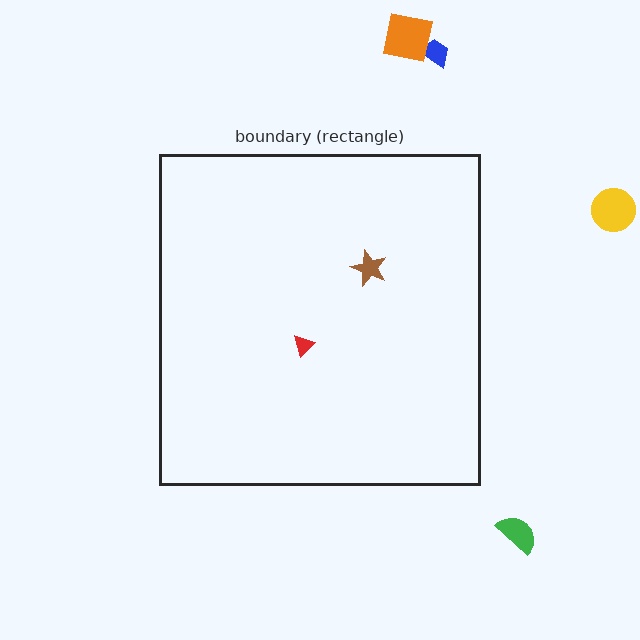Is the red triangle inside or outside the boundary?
Inside.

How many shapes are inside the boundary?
2 inside, 4 outside.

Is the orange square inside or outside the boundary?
Outside.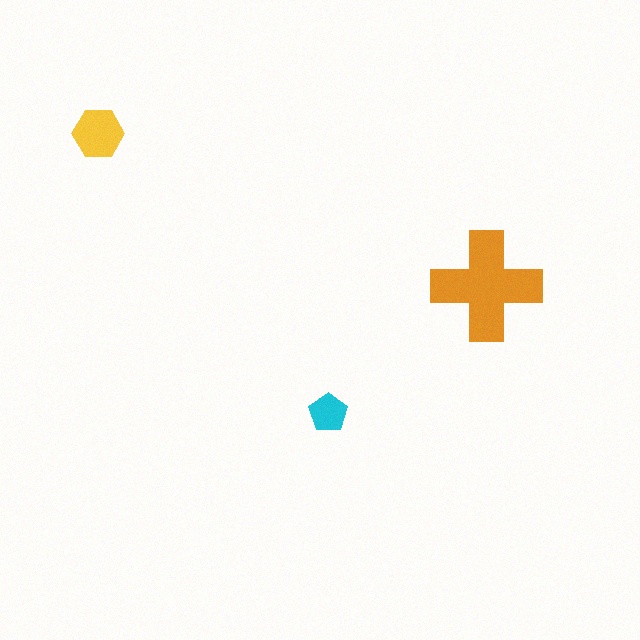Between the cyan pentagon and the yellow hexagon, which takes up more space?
The yellow hexagon.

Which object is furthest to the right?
The orange cross is rightmost.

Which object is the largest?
The orange cross.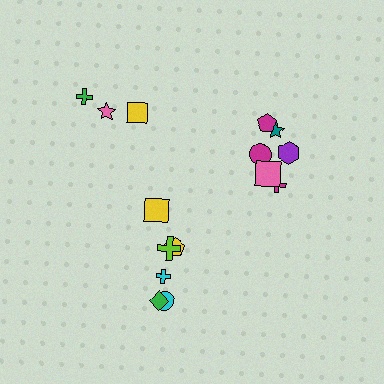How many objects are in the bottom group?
There are 6 objects.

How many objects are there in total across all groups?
There are 15 objects.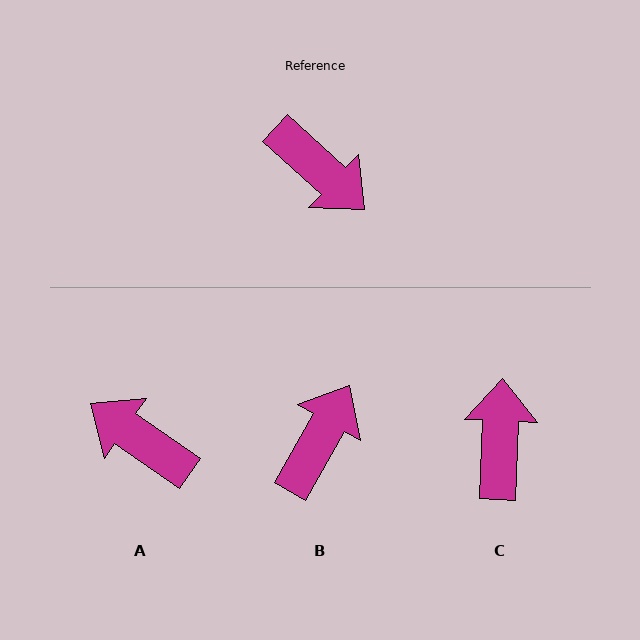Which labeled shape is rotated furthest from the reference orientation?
A, about 173 degrees away.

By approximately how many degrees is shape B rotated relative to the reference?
Approximately 103 degrees counter-clockwise.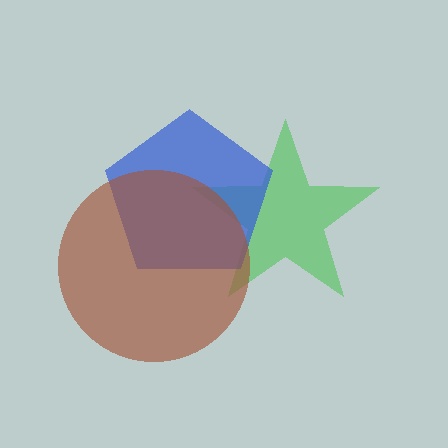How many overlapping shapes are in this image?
There are 3 overlapping shapes in the image.